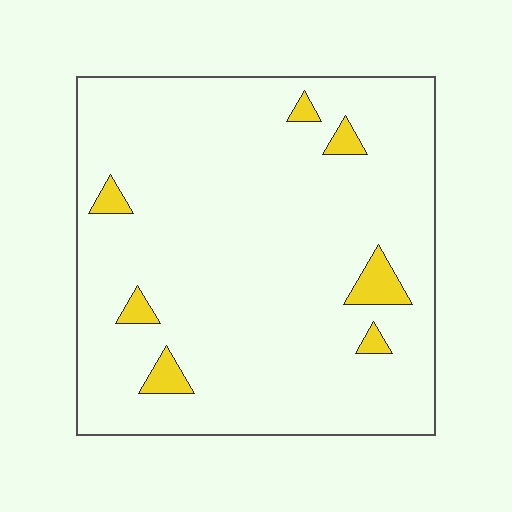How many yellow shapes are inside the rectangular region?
7.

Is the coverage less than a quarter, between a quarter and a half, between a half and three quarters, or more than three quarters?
Less than a quarter.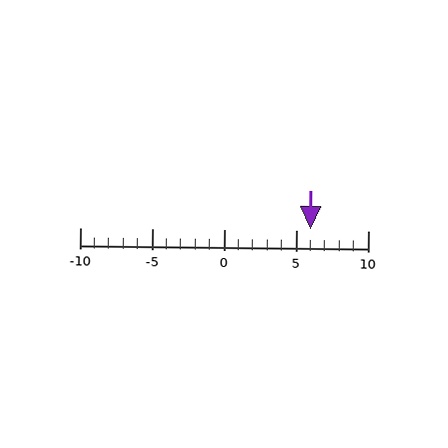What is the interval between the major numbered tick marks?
The major tick marks are spaced 5 units apart.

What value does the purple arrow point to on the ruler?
The purple arrow points to approximately 6.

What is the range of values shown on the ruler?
The ruler shows values from -10 to 10.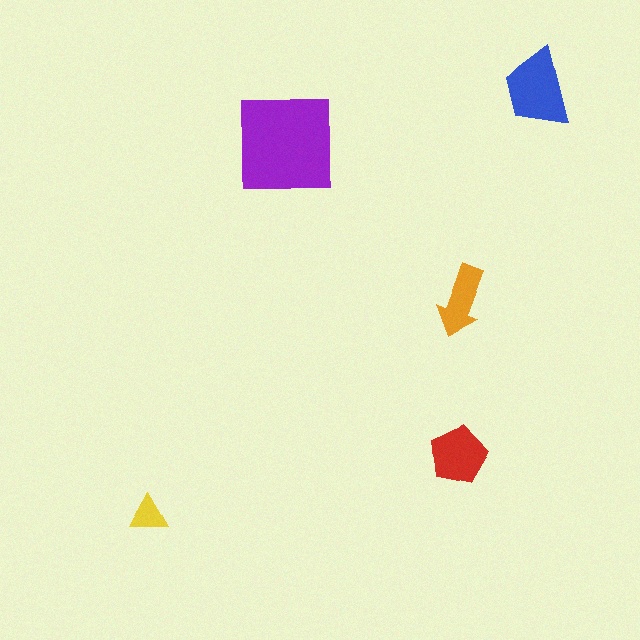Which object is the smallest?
The yellow triangle.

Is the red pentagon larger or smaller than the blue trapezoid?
Smaller.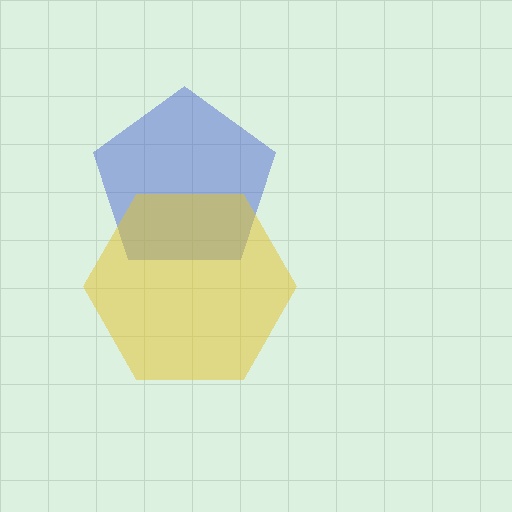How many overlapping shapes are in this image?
There are 2 overlapping shapes in the image.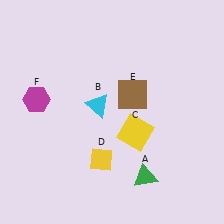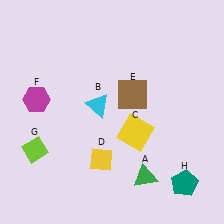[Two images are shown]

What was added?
A lime diamond (G), a teal pentagon (H) were added in Image 2.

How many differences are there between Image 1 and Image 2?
There are 2 differences between the two images.